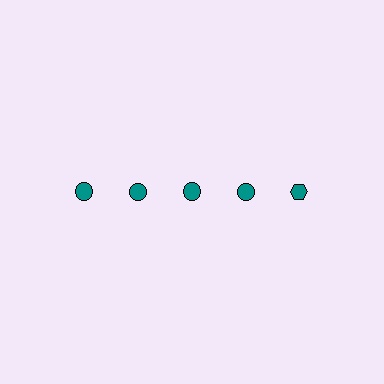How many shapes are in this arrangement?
There are 5 shapes arranged in a grid pattern.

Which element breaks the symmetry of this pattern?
The teal hexagon in the top row, rightmost column breaks the symmetry. All other shapes are teal circles.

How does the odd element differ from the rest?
It has a different shape: hexagon instead of circle.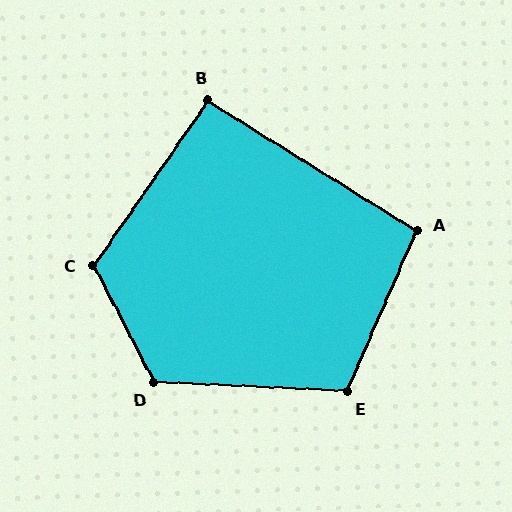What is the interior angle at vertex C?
Approximately 118 degrees (obtuse).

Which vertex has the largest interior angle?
D, at approximately 120 degrees.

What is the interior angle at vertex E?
Approximately 111 degrees (obtuse).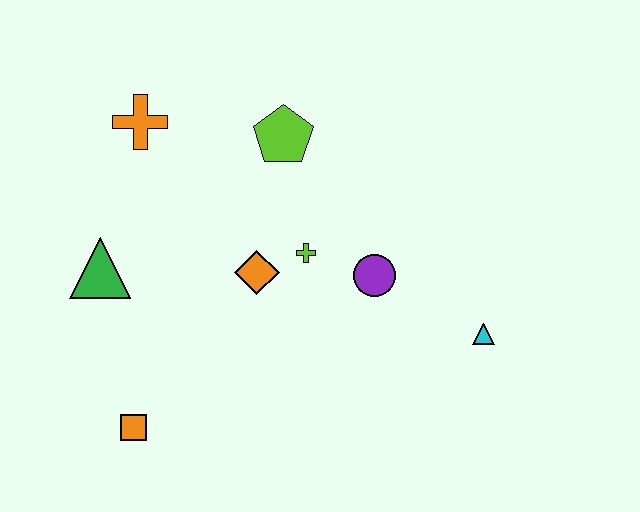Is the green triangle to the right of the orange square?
No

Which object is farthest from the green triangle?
The cyan triangle is farthest from the green triangle.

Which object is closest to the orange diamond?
The lime cross is closest to the orange diamond.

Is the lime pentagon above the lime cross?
Yes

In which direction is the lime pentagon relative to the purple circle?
The lime pentagon is above the purple circle.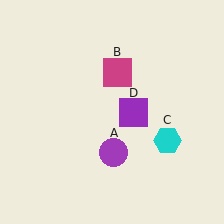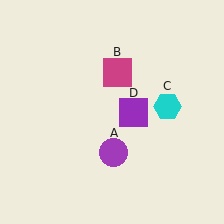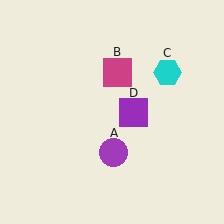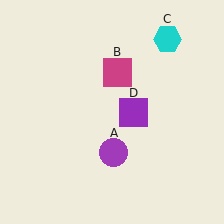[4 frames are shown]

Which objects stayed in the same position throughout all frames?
Purple circle (object A) and magenta square (object B) and purple square (object D) remained stationary.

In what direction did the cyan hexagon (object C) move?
The cyan hexagon (object C) moved up.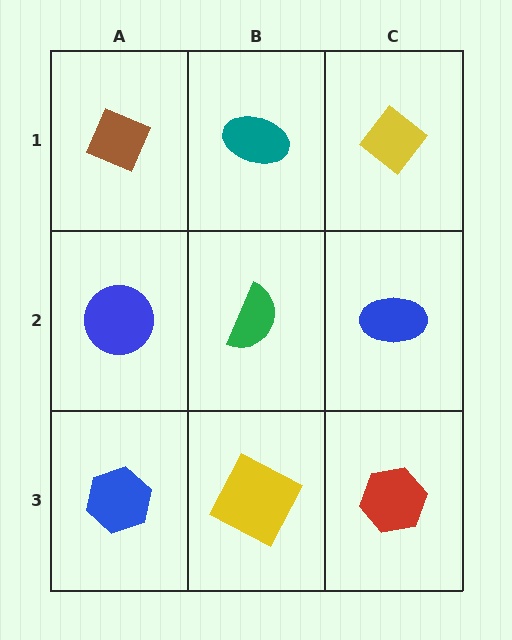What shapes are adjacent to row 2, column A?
A brown diamond (row 1, column A), a blue hexagon (row 3, column A), a green semicircle (row 2, column B).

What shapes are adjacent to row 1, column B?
A green semicircle (row 2, column B), a brown diamond (row 1, column A), a yellow diamond (row 1, column C).